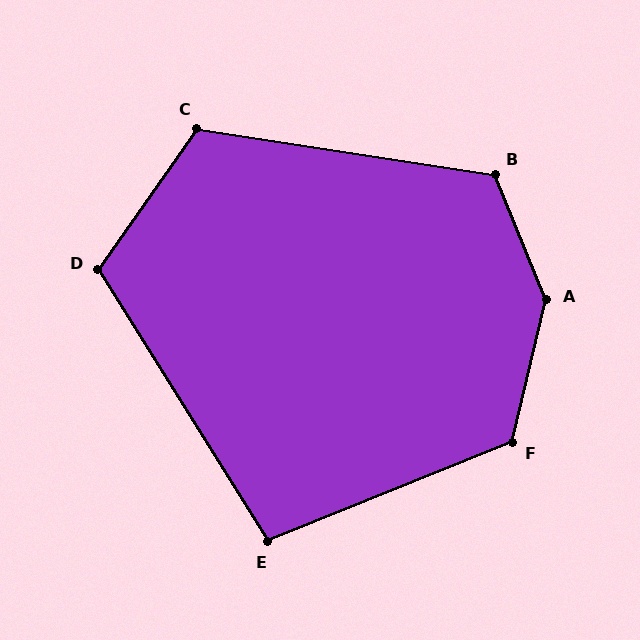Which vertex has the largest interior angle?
A, at approximately 144 degrees.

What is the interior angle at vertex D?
Approximately 113 degrees (obtuse).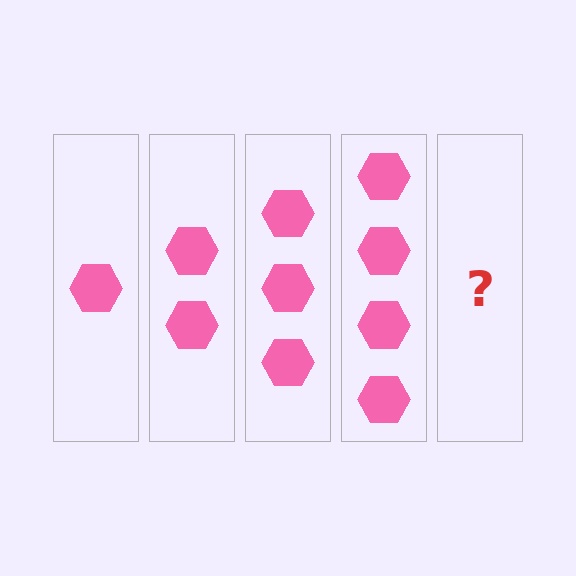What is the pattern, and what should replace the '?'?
The pattern is that each step adds one more hexagon. The '?' should be 5 hexagons.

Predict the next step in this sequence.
The next step is 5 hexagons.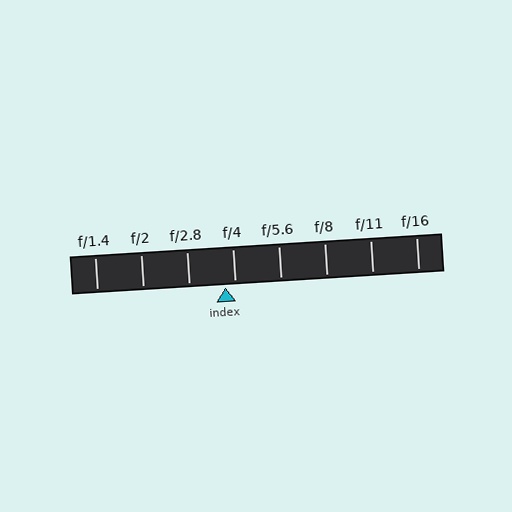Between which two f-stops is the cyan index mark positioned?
The index mark is between f/2.8 and f/4.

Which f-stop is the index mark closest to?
The index mark is closest to f/4.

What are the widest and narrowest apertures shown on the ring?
The widest aperture shown is f/1.4 and the narrowest is f/16.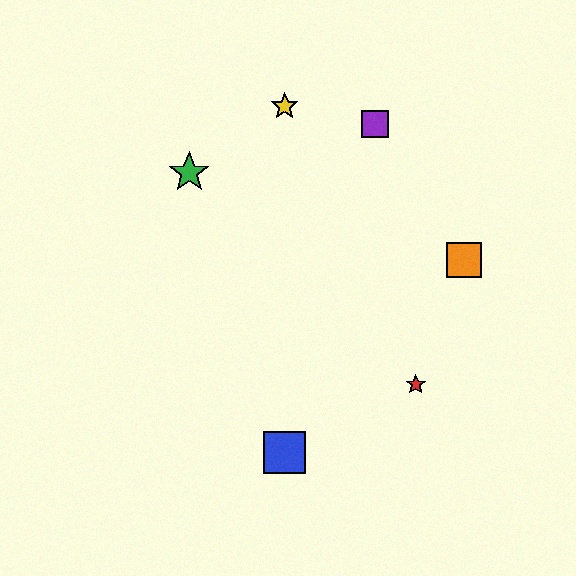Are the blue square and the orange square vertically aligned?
No, the blue square is at x≈285 and the orange square is at x≈464.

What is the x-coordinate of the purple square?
The purple square is at x≈375.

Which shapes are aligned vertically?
The blue square, the yellow star are aligned vertically.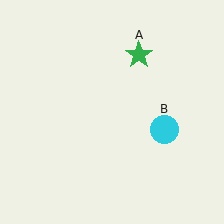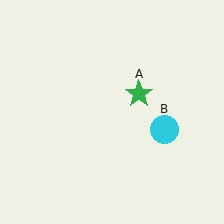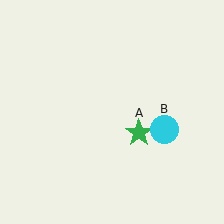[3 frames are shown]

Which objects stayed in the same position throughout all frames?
Cyan circle (object B) remained stationary.